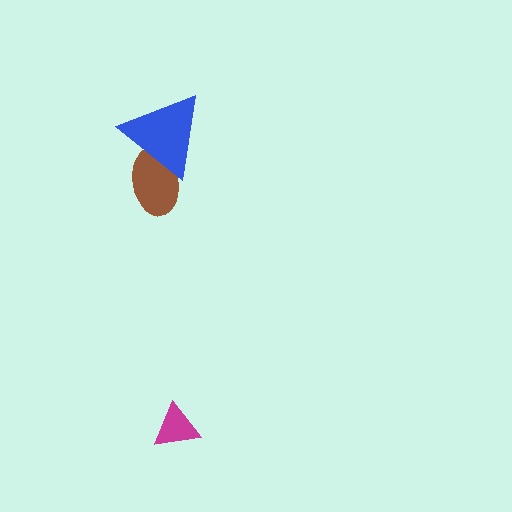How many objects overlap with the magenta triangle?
0 objects overlap with the magenta triangle.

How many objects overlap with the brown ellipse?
1 object overlaps with the brown ellipse.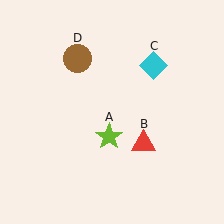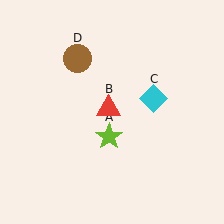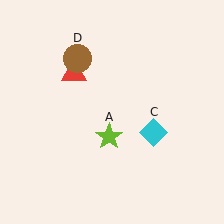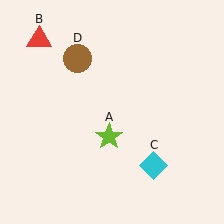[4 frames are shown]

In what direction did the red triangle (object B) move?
The red triangle (object B) moved up and to the left.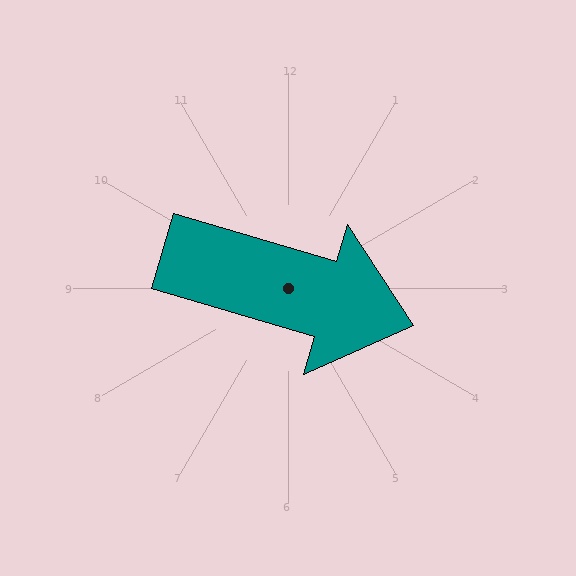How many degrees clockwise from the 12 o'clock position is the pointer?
Approximately 107 degrees.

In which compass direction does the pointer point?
East.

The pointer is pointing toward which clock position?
Roughly 4 o'clock.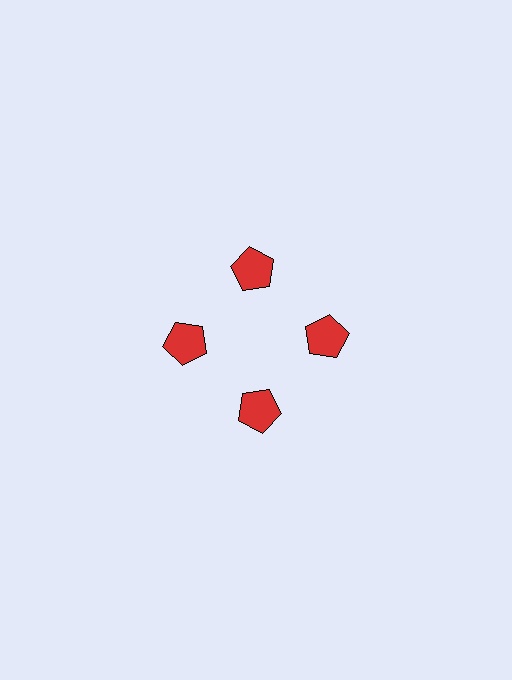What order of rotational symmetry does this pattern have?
This pattern has 4-fold rotational symmetry.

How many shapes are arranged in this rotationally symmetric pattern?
There are 4 shapes, arranged in 4 groups of 1.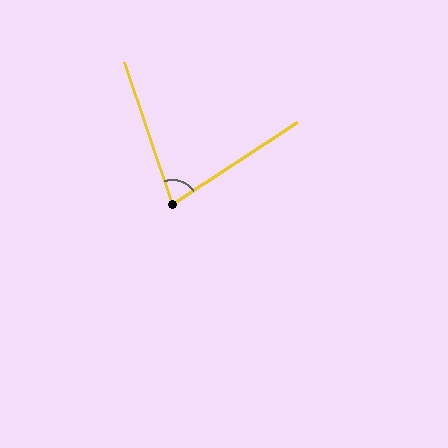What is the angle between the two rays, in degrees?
Approximately 75 degrees.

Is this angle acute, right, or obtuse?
It is acute.